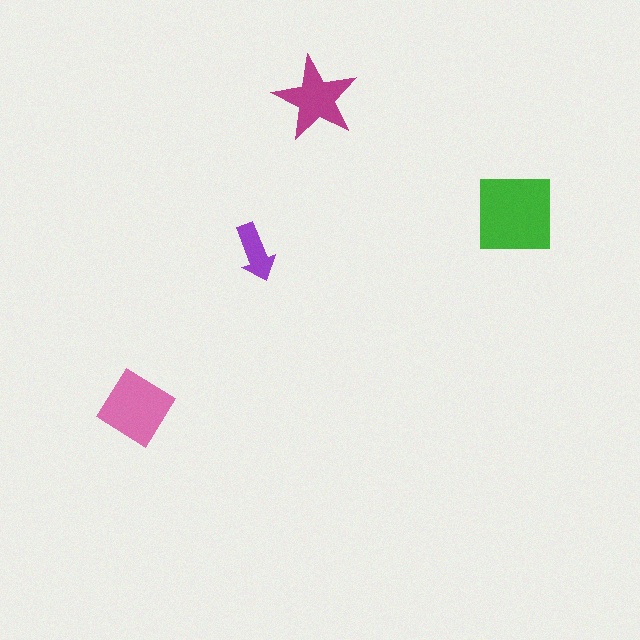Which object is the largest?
The green square.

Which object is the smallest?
The purple arrow.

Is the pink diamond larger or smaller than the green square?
Smaller.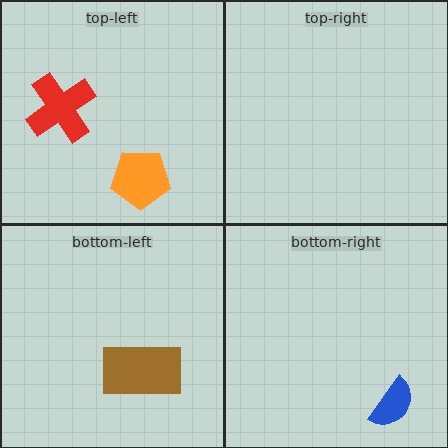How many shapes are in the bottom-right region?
1.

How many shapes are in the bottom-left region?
1.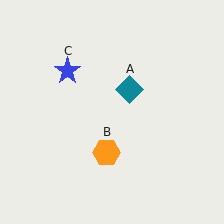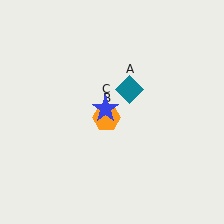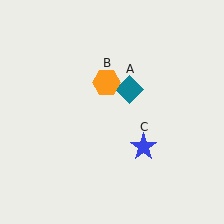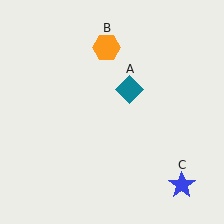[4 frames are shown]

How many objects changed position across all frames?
2 objects changed position: orange hexagon (object B), blue star (object C).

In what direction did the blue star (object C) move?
The blue star (object C) moved down and to the right.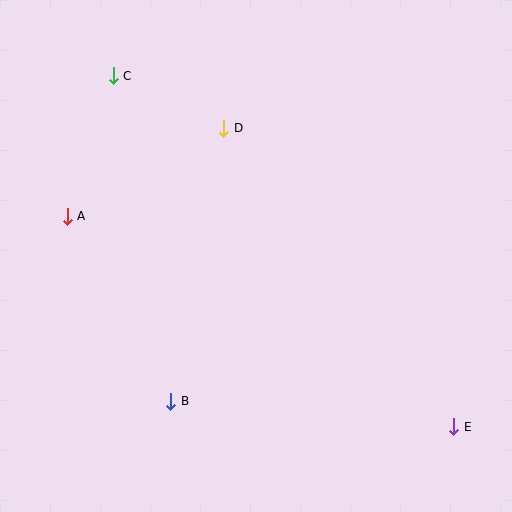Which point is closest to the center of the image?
Point D at (224, 128) is closest to the center.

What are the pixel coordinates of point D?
Point D is at (224, 128).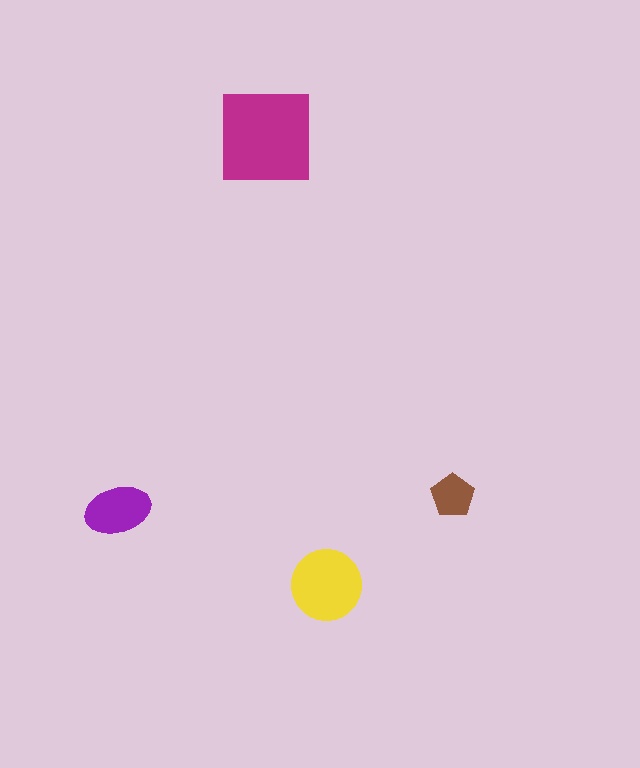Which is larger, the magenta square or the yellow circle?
The magenta square.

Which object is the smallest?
The brown pentagon.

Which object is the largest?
The magenta square.